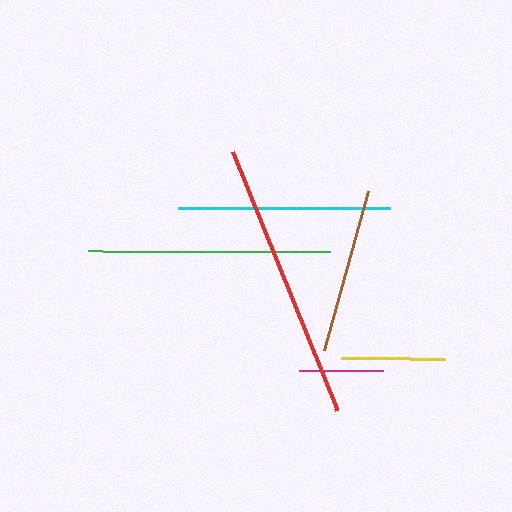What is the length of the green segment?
The green segment is approximately 243 pixels long.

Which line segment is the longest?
The red line is the longest at approximately 280 pixels.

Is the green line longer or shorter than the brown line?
The green line is longer than the brown line.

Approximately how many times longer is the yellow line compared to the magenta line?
The yellow line is approximately 1.2 times the length of the magenta line.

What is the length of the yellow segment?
The yellow segment is approximately 104 pixels long.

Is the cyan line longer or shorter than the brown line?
The cyan line is longer than the brown line.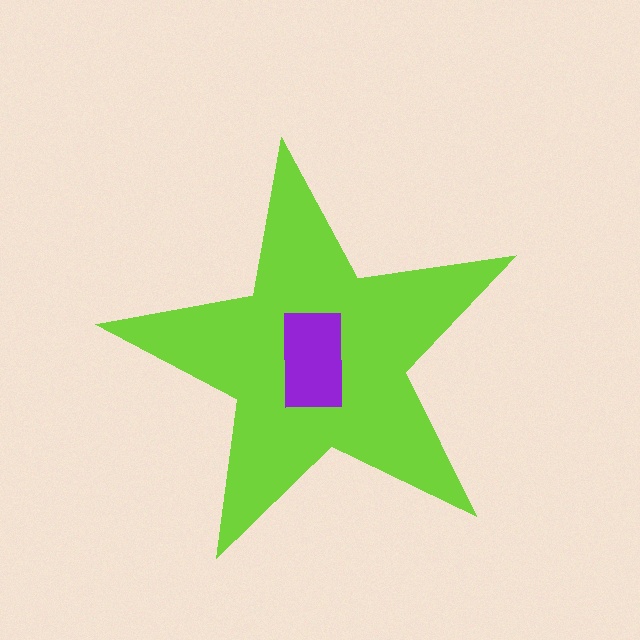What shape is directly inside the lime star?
The purple rectangle.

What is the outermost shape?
The lime star.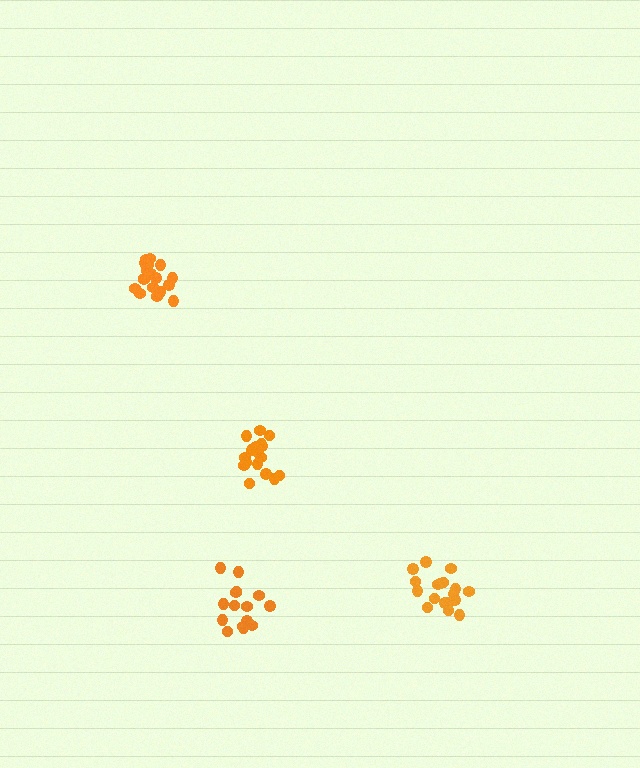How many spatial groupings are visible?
There are 4 spatial groupings.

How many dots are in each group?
Group 1: 15 dots, Group 2: 17 dots, Group 3: 19 dots, Group 4: 18 dots (69 total).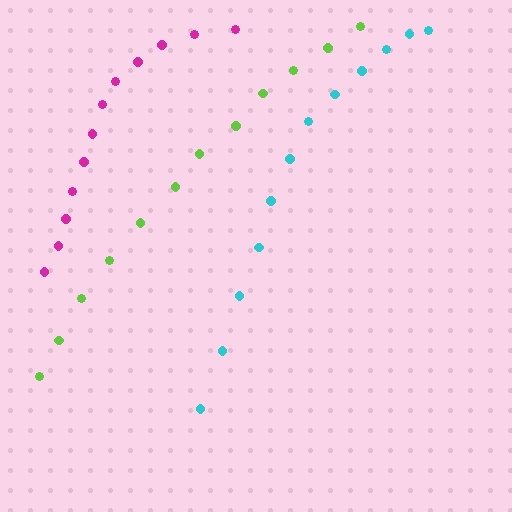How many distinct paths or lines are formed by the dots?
There are 3 distinct paths.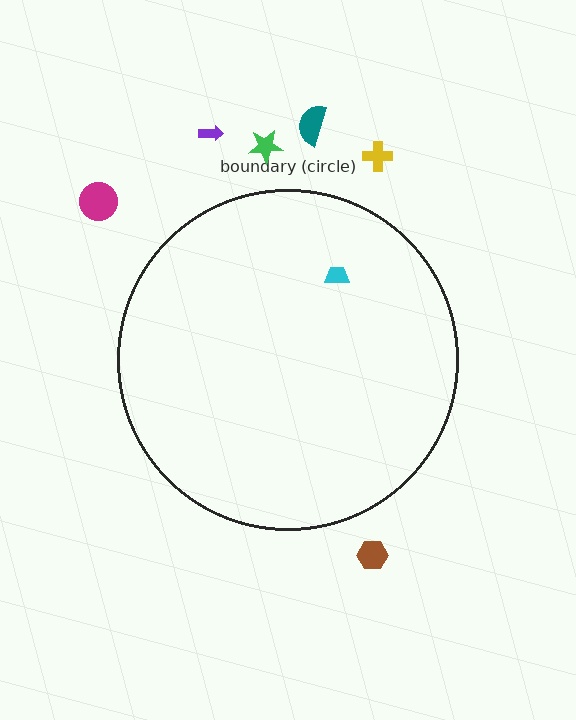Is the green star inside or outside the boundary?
Outside.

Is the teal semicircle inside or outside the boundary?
Outside.